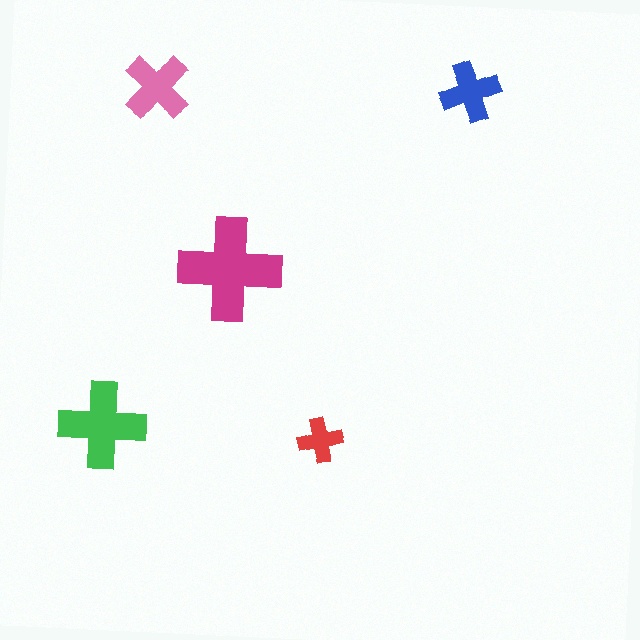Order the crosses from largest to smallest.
the magenta one, the green one, the pink one, the blue one, the red one.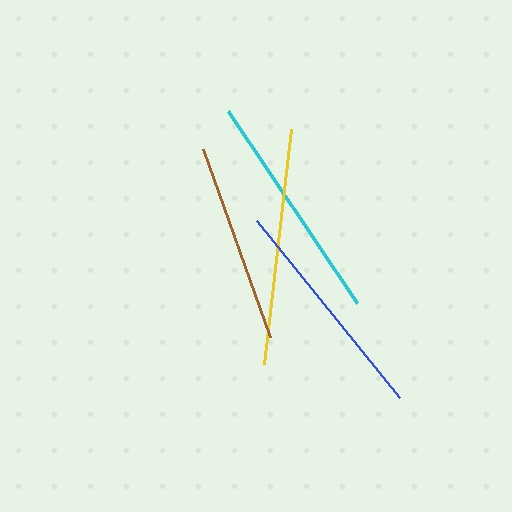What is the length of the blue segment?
The blue segment is approximately 227 pixels long.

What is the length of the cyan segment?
The cyan segment is approximately 231 pixels long.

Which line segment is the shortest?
The brown line is the shortest at approximately 200 pixels.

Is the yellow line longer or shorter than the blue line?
The yellow line is longer than the blue line.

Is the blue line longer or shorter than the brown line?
The blue line is longer than the brown line.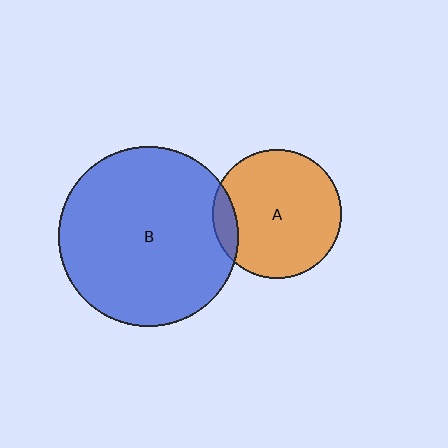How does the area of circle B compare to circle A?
Approximately 2.0 times.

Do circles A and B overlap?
Yes.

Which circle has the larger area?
Circle B (blue).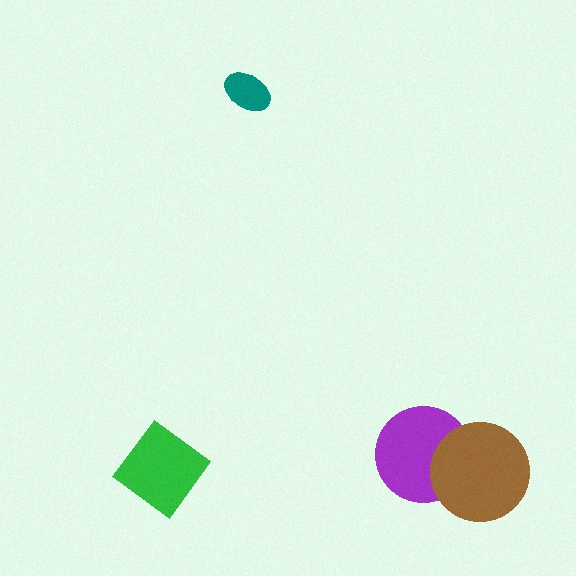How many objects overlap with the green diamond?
0 objects overlap with the green diamond.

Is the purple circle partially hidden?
Yes, it is partially covered by another shape.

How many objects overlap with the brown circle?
1 object overlaps with the brown circle.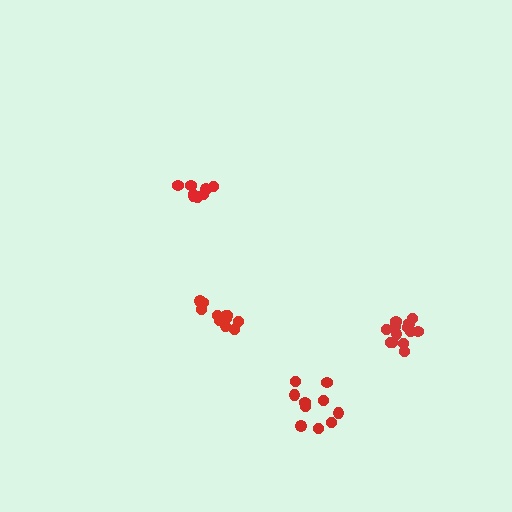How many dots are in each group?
Group 1: 8 dots, Group 2: 13 dots, Group 3: 11 dots, Group 4: 10 dots (42 total).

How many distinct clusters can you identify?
There are 4 distinct clusters.